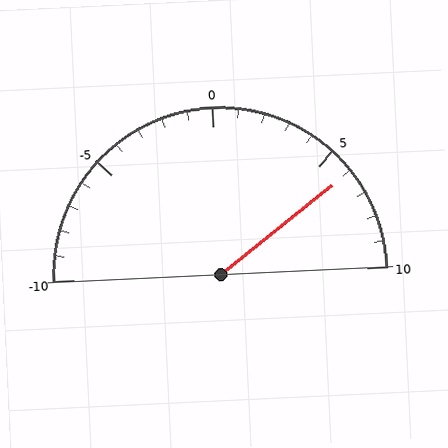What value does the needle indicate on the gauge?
The needle indicates approximately 6.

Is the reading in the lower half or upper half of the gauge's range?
The reading is in the upper half of the range (-10 to 10).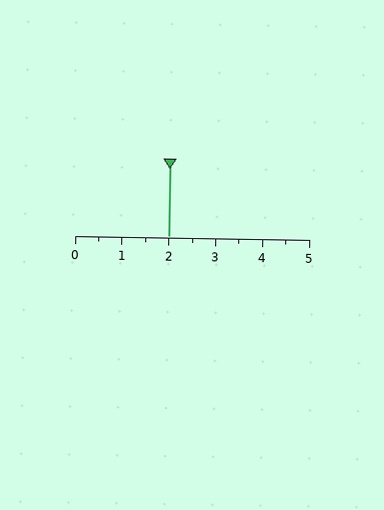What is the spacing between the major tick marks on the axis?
The major ticks are spaced 1 apart.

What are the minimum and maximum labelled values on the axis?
The axis runs from 0 to 5.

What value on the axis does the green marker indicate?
The marker indicates approximately 2.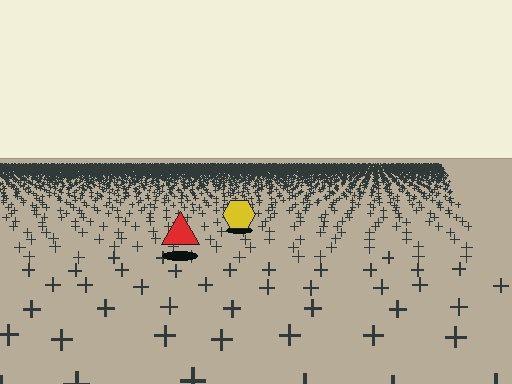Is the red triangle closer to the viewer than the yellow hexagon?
Yes. The red triangle is closer — you can tell from the texture gradient: the ground texture is coarser near it.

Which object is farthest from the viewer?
The yellow hexagon is farthest from the viewer. It appears smaller and the ground texture around it is denser.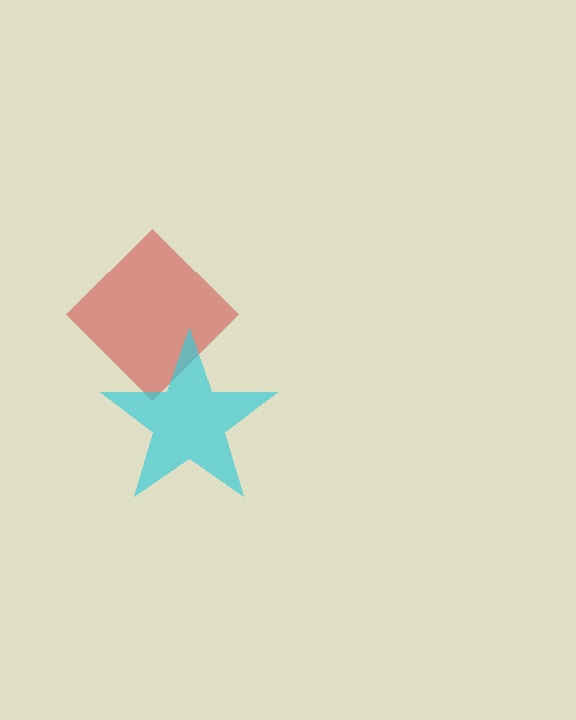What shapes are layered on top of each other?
The layered shapes are: a red diamond, a cyan star.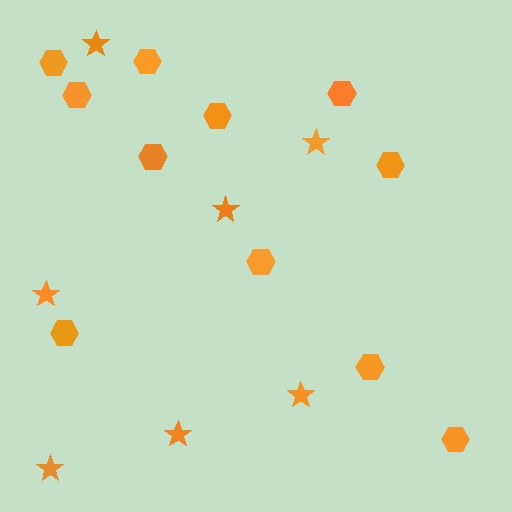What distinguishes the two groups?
There are 2 groups: one group of hexagons (11) and one group of stars (7).